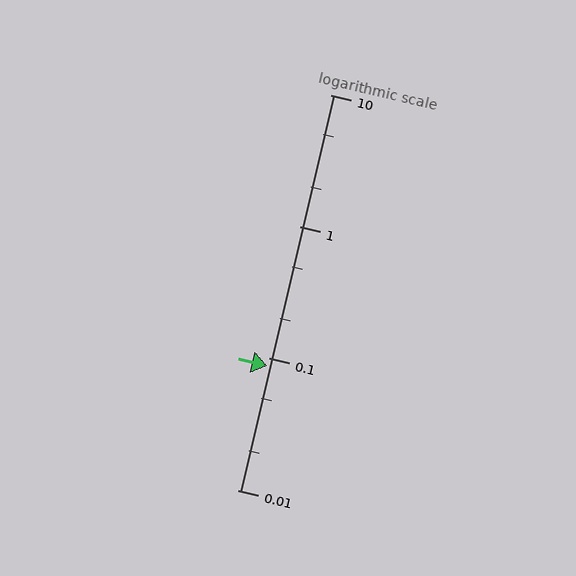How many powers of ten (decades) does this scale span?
The scale spans 3 decades, from 0.01 to 10.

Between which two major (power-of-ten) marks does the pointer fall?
The pointer is between 0.01 and 0.1.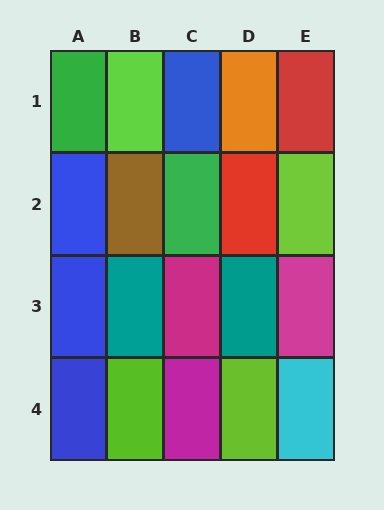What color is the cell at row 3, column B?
Teal.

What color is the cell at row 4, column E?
Cyan.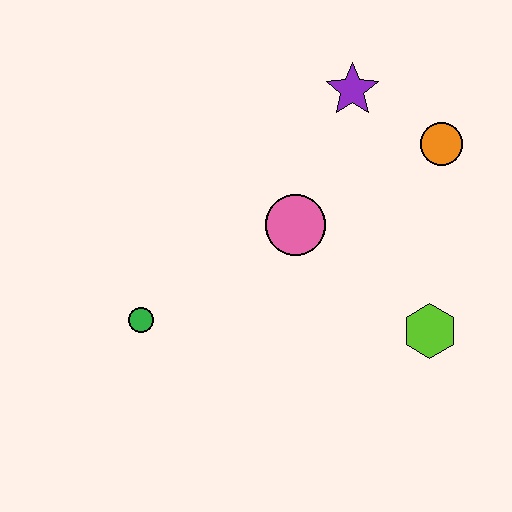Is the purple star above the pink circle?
Yes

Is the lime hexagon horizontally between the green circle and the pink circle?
No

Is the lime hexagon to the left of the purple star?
No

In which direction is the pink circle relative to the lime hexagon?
The pink circle is to the left of the lime hexagon.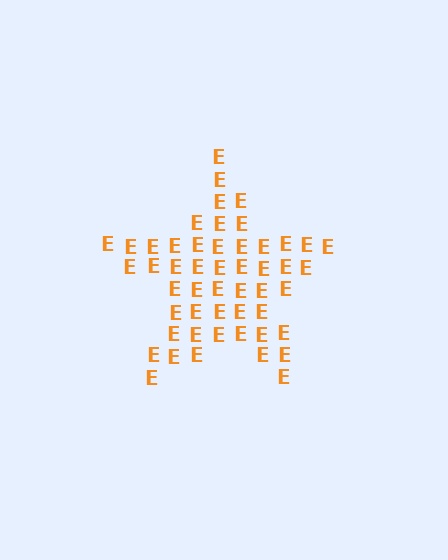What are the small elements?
The small elements are letter E's.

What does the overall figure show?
The overall figure shows a star.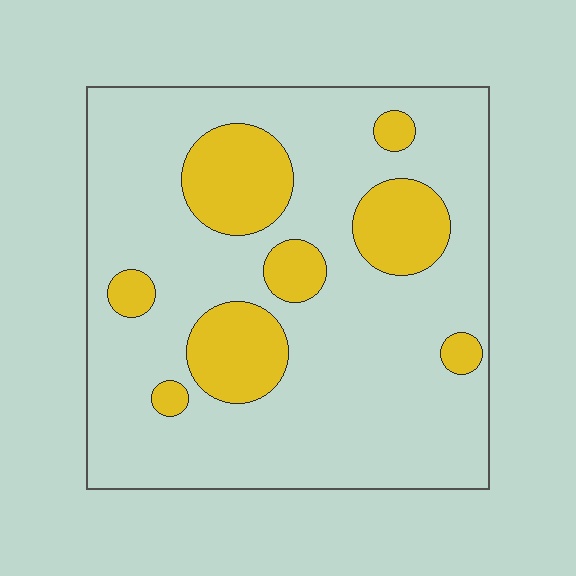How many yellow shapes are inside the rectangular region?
8.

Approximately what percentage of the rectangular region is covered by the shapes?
Approximately 20%.